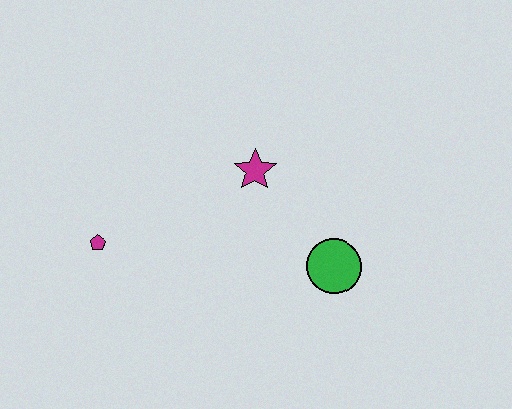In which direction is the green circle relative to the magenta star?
The green circle is below the magenta star.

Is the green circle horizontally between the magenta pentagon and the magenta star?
No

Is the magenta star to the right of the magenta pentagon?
Yes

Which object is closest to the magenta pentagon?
The magenta star is closest to the magenta pentagon.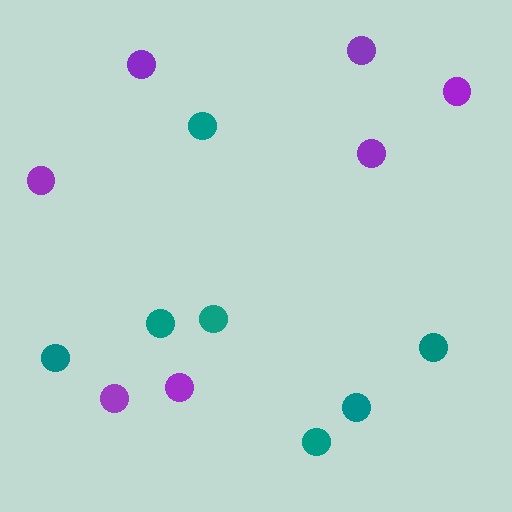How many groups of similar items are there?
There are 2 groups: one group of purple circles (7) and one group of teal circles (7).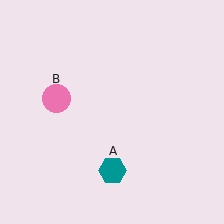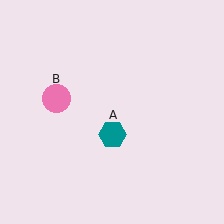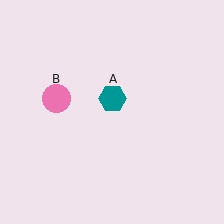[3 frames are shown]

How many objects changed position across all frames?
1 object changed position: teal hexagon (object A).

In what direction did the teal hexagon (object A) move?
The teal hexagon (object A) moved up.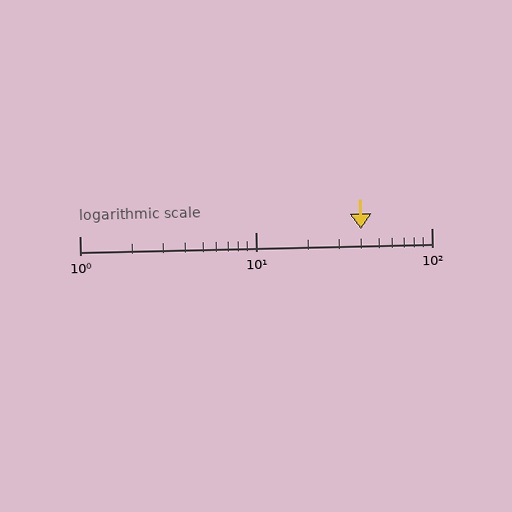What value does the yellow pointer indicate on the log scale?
The pointer indicates approximately 40.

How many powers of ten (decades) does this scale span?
The scale spans 2 decades, from 1 to 100.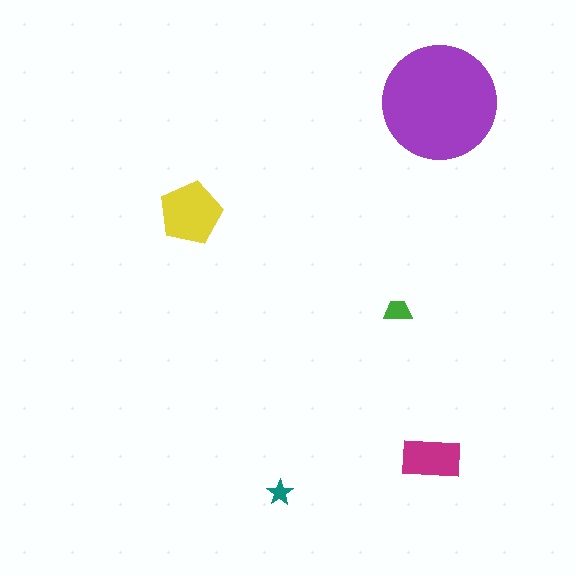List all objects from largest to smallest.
The purple circle, the yellow pentagon, the magenta rectangle, the green trapezoid, the teal star.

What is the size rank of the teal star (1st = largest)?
5th.